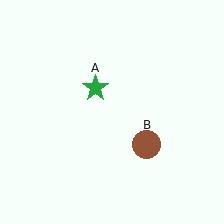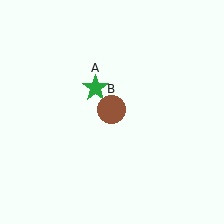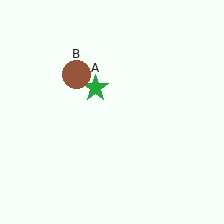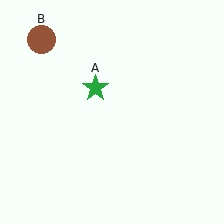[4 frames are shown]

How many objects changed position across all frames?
1 object changed position: brown circle (object B).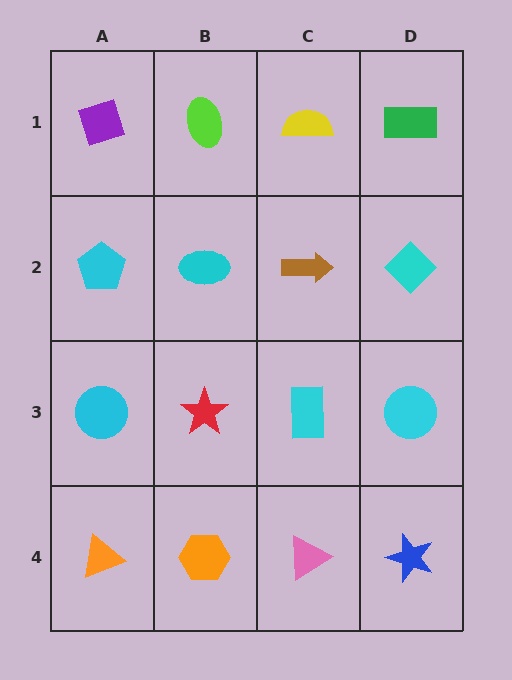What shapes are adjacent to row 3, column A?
A cyan pentagon (row 2, column A), an orange triangle (row 4, column A), a red star (row 3, column B).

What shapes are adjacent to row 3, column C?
A brown arrow (row 2, column C), a pink triangle (row 4, column C), a red star (row 3, column B), a cyan circle (row 3, column D).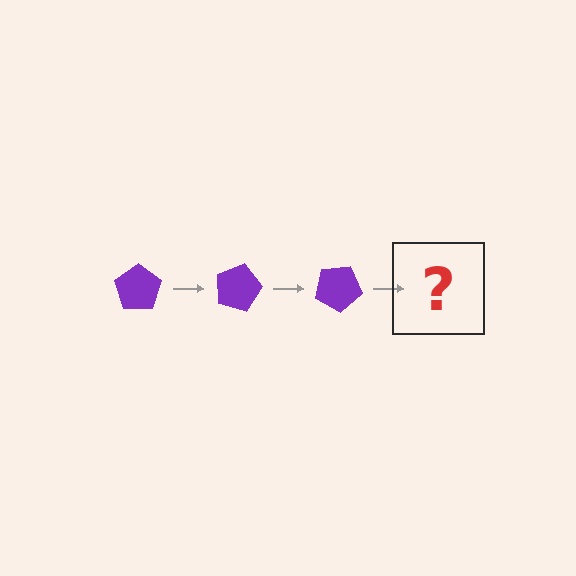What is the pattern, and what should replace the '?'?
The pattern is that the pentagon rotates 15 degrees each step. The '?' should be a purple pentagon rotated 45 degrees.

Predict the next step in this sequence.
The next step is a purple pentagon rotated 45 degrees.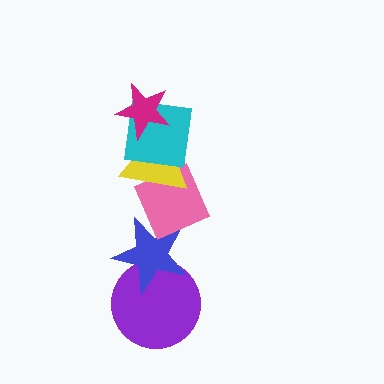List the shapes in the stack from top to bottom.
From top to bottom: the magenta star, the cyan square, the yellow triangle, the pink diamond, the blue star, the purple circle.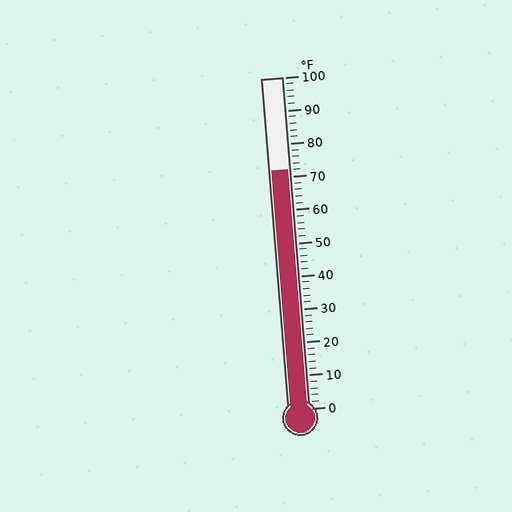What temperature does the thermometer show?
The thermometer shows approximately 72°F.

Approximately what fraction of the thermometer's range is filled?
The thermometer is filled to approximately 70% of its range.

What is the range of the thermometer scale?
The thermometer scale ranges from 0°F to 100°F.